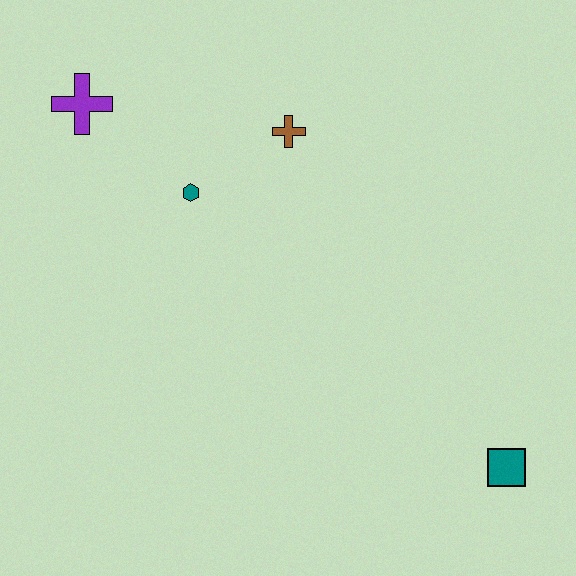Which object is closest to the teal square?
The brown cross is closest to the teal square.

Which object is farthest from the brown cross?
The teal square is farthest from the brown cross.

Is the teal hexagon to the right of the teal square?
No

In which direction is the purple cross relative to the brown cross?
The purple cross is to the left of the brown cross.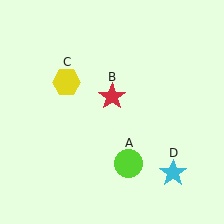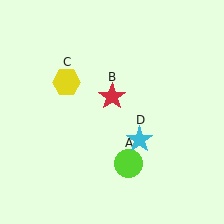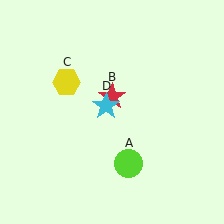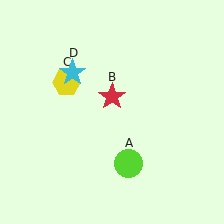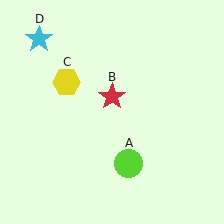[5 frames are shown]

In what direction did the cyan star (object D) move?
The cyan star (object D) moved up and to the left.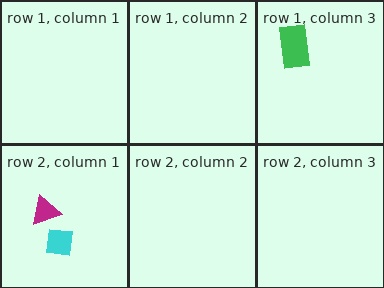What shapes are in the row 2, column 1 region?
The cyan square, the magenta triangle.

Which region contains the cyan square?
The row 2, column 1 region.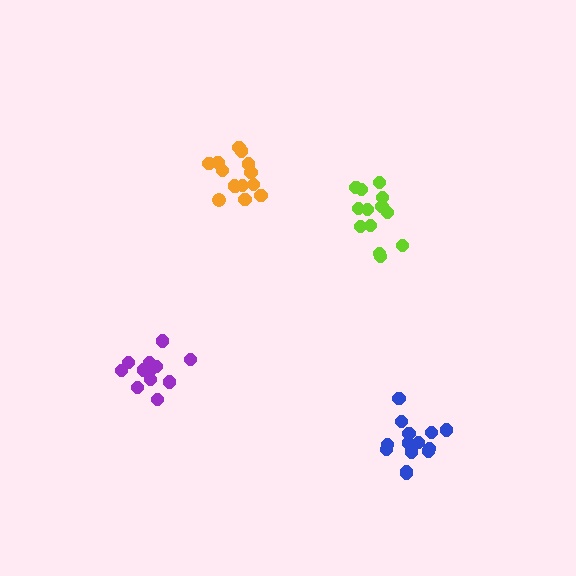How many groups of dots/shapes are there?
There are 4 groups.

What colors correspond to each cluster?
The clusters are colored: purple, orange, blue, lime.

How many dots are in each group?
Group 1: 13 dots, Group 2: 15 dots, Group 3: 14 dots, Group 4: 13 dots (55 total).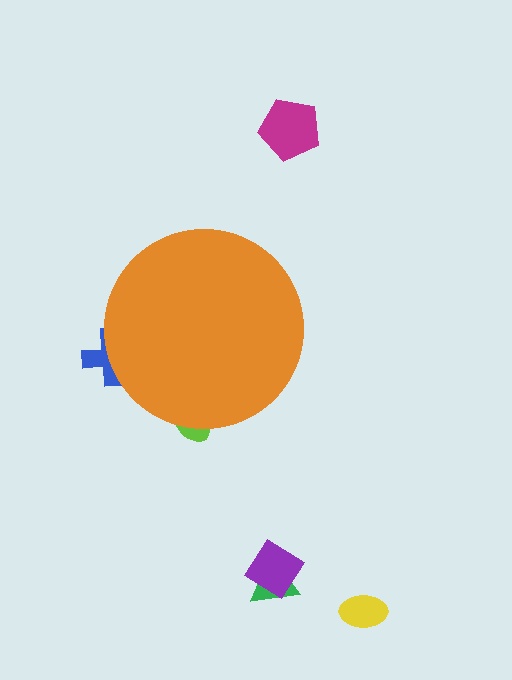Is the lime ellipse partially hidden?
Yes, the lime ellipse is partially hidden behind the orange circle.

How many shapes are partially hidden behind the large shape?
2 shapes are partially hidden.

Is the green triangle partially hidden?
No, the green triangle is fully visible.